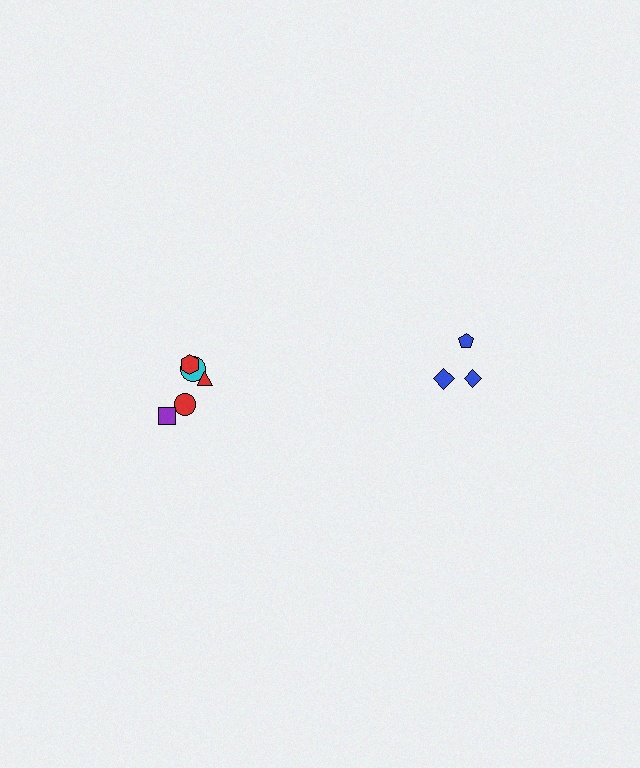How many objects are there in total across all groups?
There are 8 objects.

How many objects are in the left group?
There are 5 objects.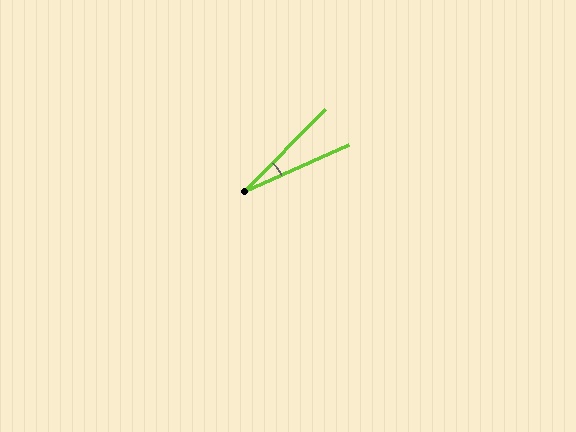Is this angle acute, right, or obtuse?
It is acute.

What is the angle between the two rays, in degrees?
Approximately 22 degrees.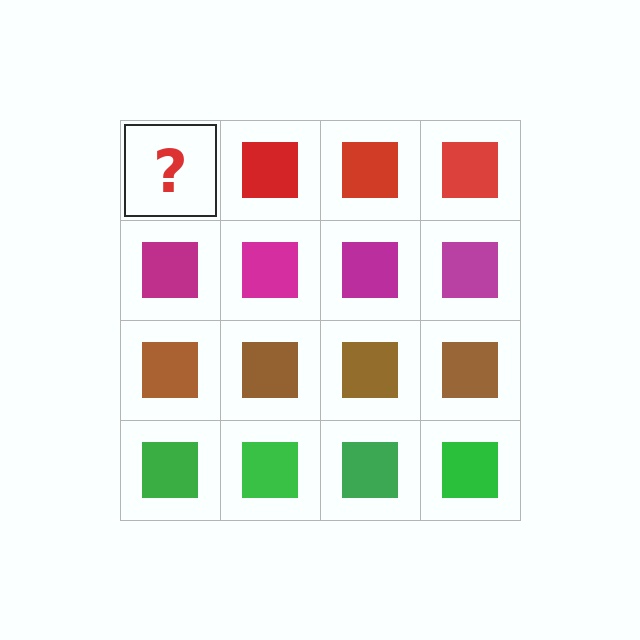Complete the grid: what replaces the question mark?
The question mark should be replaced with a red square.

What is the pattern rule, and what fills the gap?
The rule is that each row has a consistent color. The gap should be filled with a red square.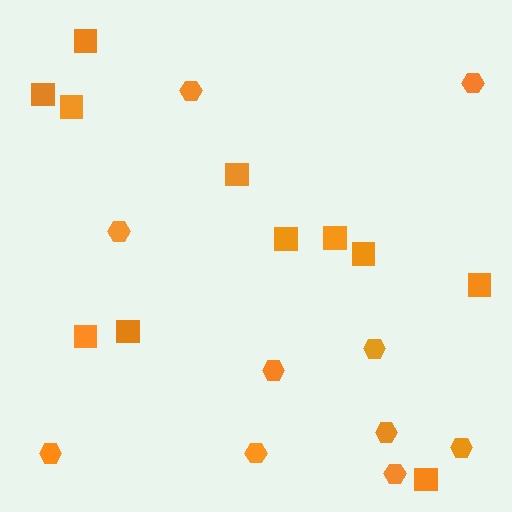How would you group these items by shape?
There are 2 groups: one group of hexagons (10) and one group of squares (11).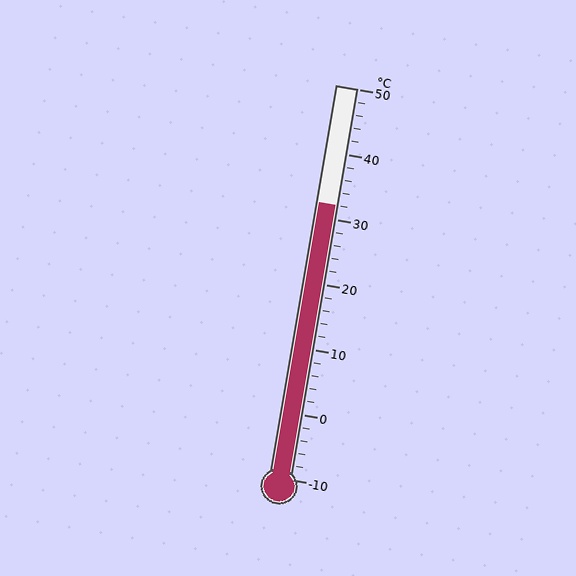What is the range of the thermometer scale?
The thermometer scale ranges from -10°C to 50°C.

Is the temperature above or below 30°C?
The temperature is above 30°C.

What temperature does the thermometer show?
The thermometer shows approximately 32°C.